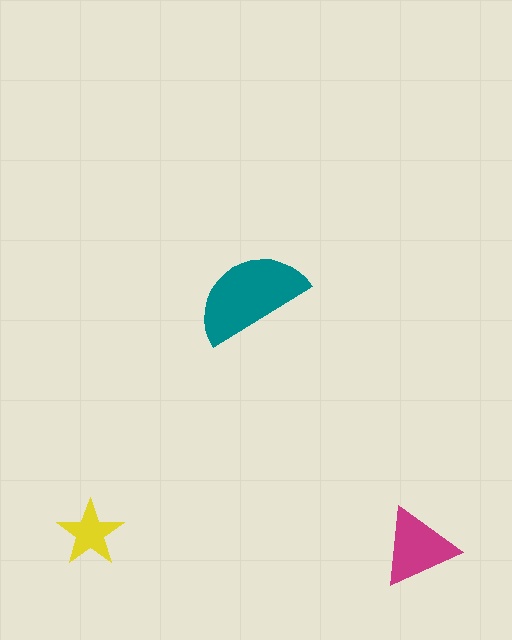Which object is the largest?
The teal semicircle.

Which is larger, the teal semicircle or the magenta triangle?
The teal semicircle.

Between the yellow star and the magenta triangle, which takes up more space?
The magenta triangle.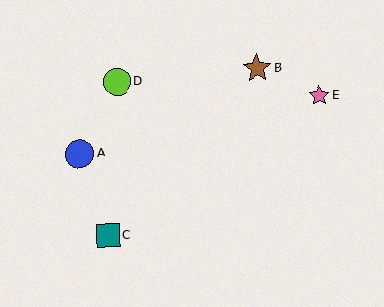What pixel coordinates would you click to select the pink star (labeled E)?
Click at (319, 96) to select the pink star E.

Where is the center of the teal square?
The center of the teal square is at (108, 235).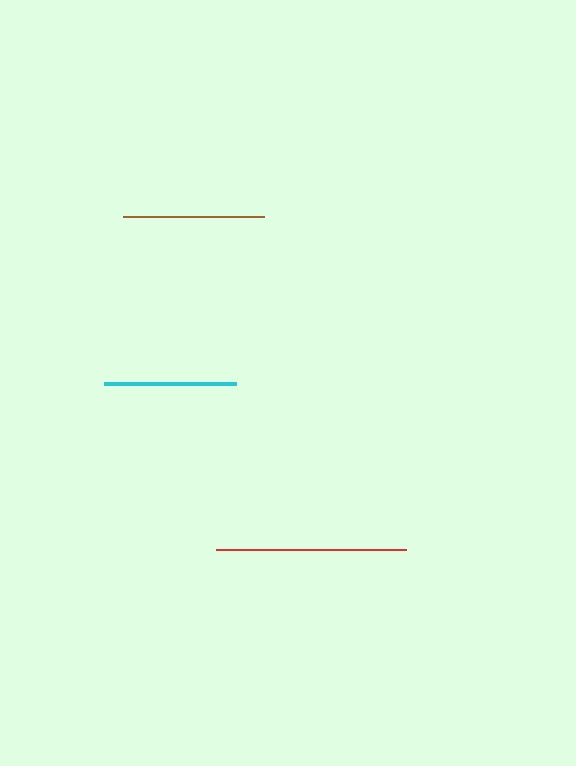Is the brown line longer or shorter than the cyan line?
The brown line is longer than the cyan line.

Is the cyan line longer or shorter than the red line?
The red line is longer than the cyan line.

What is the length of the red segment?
The red segment is approximately 190 pixels long.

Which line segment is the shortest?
The cyan line is the shortest at approximately 132 pixels.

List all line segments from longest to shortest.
From longest to shortest: red, brown, cyan.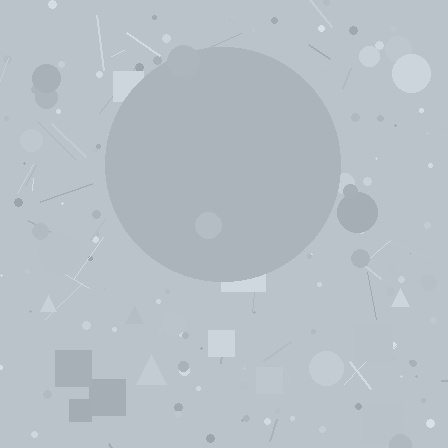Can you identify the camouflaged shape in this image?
The camouflaged shape is a circle.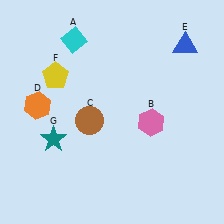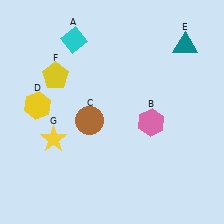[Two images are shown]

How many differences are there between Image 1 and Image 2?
There are 3 differences between the two images.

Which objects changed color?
D changed from orange to yellow. E changed from blue to teal. G changed from teal to yellow.